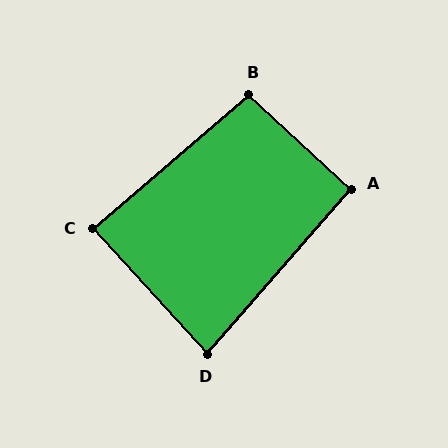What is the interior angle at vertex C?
Approximately 88 degrees (approximately right).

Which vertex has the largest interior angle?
B, at approximately 97 degrees.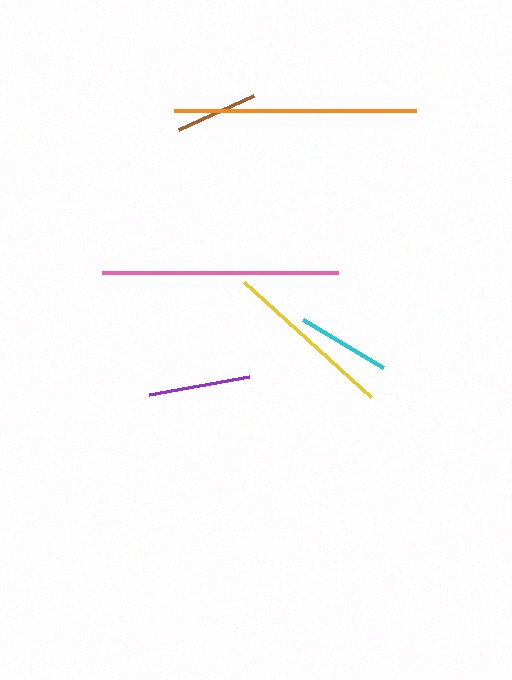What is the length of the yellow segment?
The yellow segment is approximately 172 pixels long.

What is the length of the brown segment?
The brown segment is approximately 82 pixels long.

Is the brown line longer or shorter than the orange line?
The orange line is longer than the brown line.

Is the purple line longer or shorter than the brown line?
The purple line is longer than the brown line.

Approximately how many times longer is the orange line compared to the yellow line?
The orange line is approximately 1.4 times the length of the yellow line.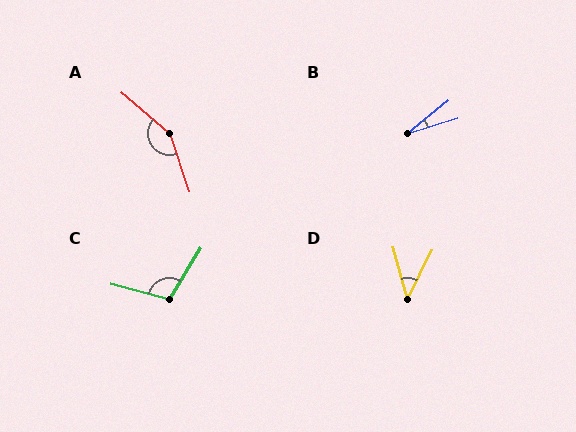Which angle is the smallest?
B, at approximately 22 degrees.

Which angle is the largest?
A, at approximately 149 degrees.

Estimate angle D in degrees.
Approximately 41 degrees.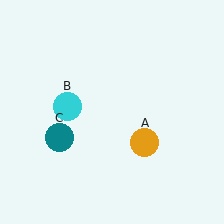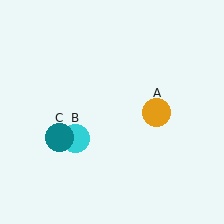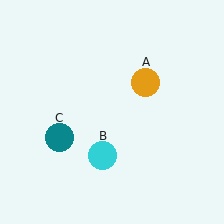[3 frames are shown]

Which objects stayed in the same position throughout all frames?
Teal circle (object C) remained stationary.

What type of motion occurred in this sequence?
The orange circle (object A), cyan circle (object B) rotated counterclockwise around the center of the scene.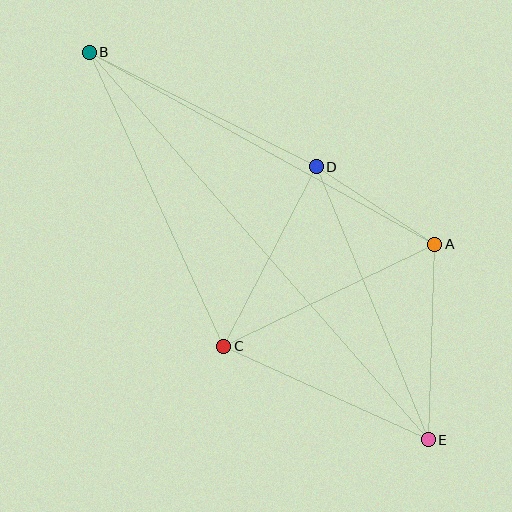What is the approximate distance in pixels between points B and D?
The distance between B and D is approximately 254 pixels.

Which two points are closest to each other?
Points A and D are closest to each other.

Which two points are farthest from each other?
Points B and E are farthest from each other.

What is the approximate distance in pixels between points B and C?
The distance between B and C is approximately 323 pixels.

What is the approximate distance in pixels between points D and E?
The distance between D and E is approximately 295 pixels.